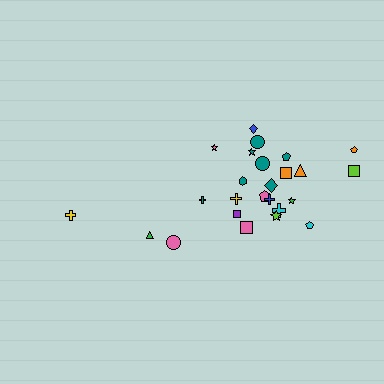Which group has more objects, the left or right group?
The right group.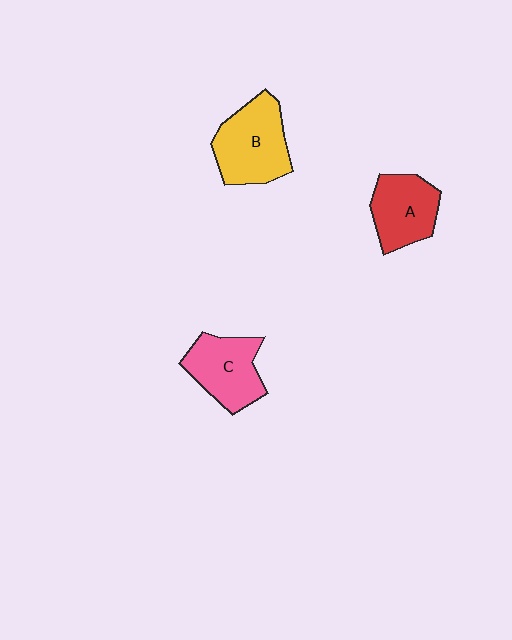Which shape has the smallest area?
Shape A (red).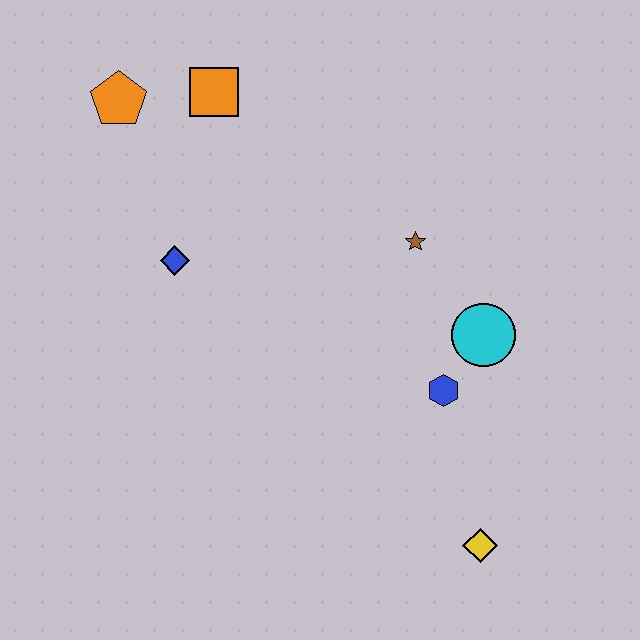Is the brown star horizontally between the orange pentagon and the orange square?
No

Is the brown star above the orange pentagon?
No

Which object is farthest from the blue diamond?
The yellow diamond is farthest from the blue diamond.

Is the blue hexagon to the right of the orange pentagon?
Yes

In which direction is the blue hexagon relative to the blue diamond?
The blue hexagon is to the right of the blue diamond.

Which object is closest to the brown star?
The cyan circle is closest to the brown star.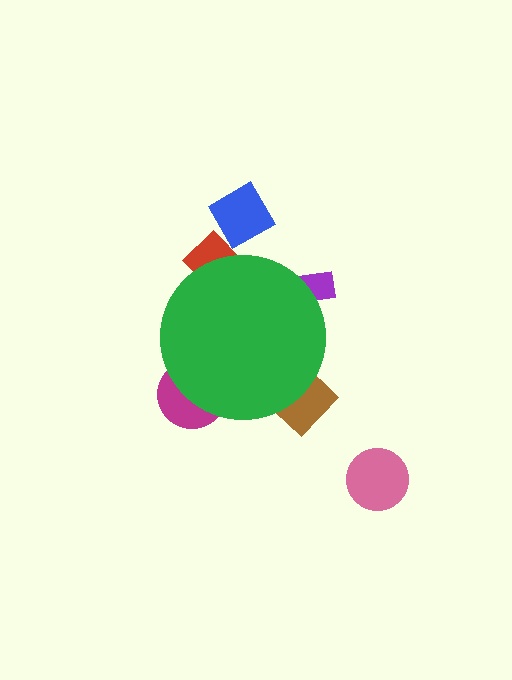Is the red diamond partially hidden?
Yes, the red diamond is partially hidden behind the green circle.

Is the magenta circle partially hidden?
Yes, the magenta circle is partially hidden behind the green circle.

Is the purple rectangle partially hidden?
Yes, the purple rectangle is partially hidden behind the green circle.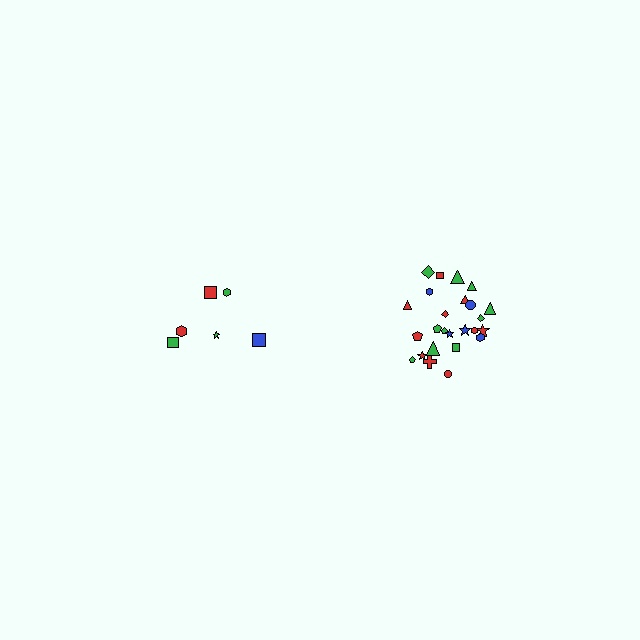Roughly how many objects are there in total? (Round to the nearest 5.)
Roughly 30 objects in total.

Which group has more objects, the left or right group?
The right group.